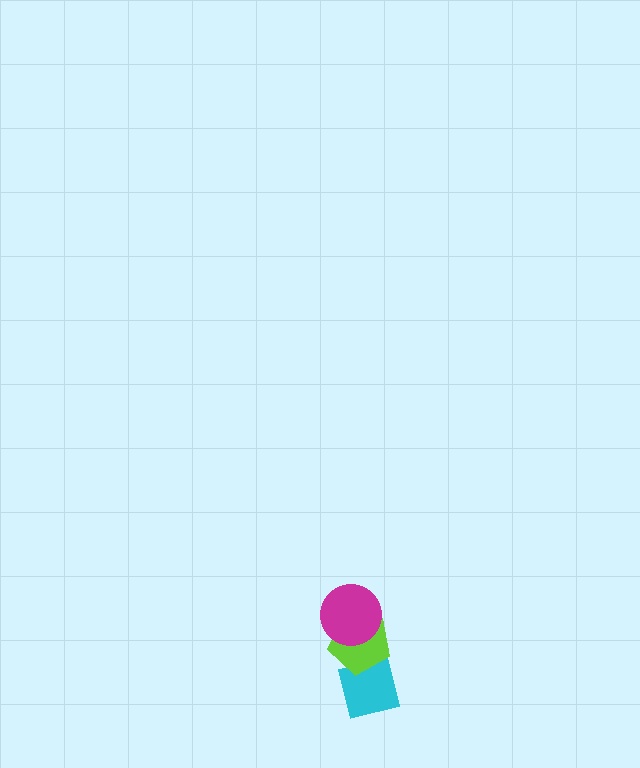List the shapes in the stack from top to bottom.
From top to bottom: the magenta circle, the lime pentagon, the cyan square.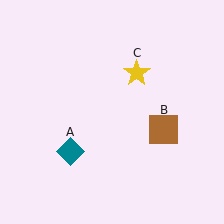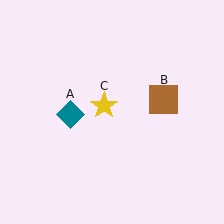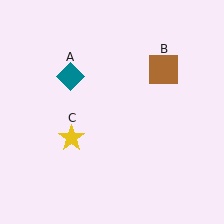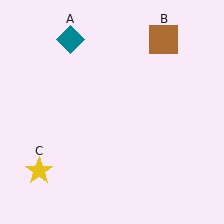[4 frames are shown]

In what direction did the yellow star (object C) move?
The yellow star (object C) moved down and to the left.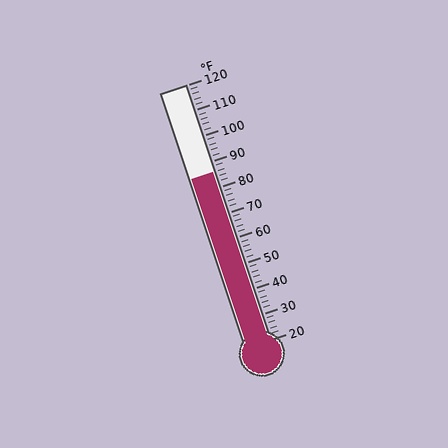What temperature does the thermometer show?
The thermometer shows approximately 86°F.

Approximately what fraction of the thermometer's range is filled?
The thermometer is filled to approximately 65% of its range.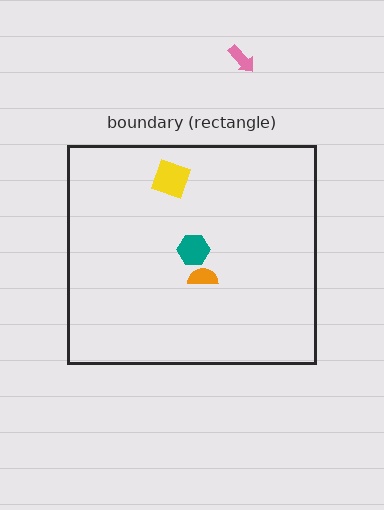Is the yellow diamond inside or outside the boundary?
Inside.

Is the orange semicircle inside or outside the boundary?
Inside.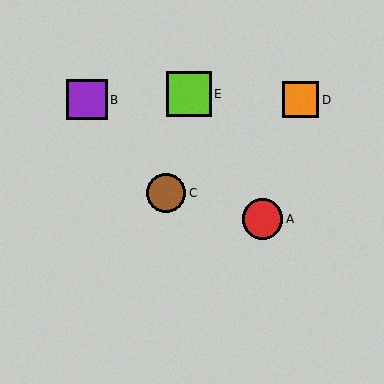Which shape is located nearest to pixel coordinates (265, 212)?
The red circle (labeled A) at (262, 219) is nearest to that location.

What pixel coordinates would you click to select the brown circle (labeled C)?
Click at (166, 193) to select the brown circle C.